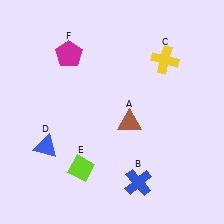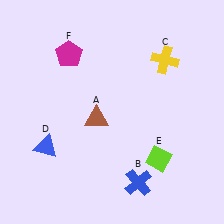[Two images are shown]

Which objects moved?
The objects that moved are: the brown triangle (A), the lime diamond (E).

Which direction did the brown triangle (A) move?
The brown triangle (A) moved left.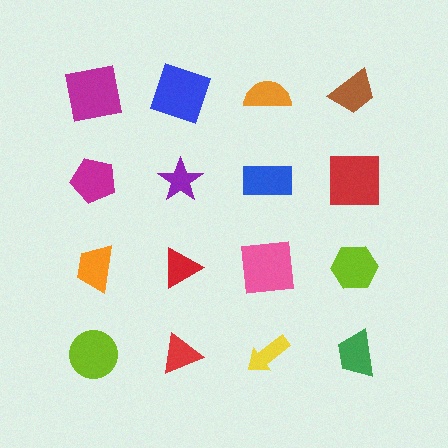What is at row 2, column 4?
A red square.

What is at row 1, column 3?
An orange semicircle.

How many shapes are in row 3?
4 shapes.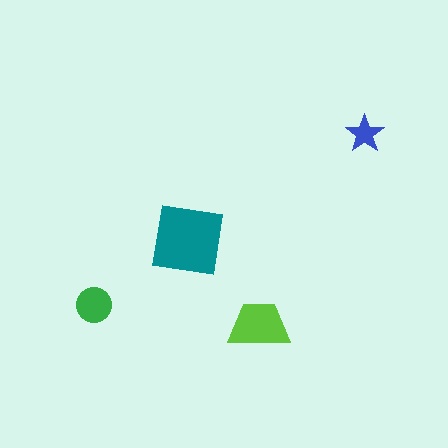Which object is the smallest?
The blue star.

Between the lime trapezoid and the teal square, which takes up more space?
The teal square.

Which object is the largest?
The teal square.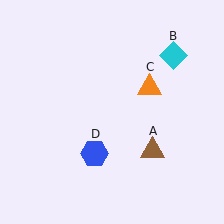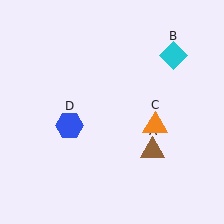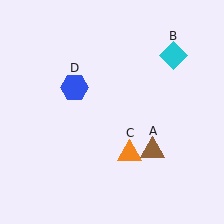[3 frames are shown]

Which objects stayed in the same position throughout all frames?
Brown triangle (object A) and cyan diamond (object B) remained stationary.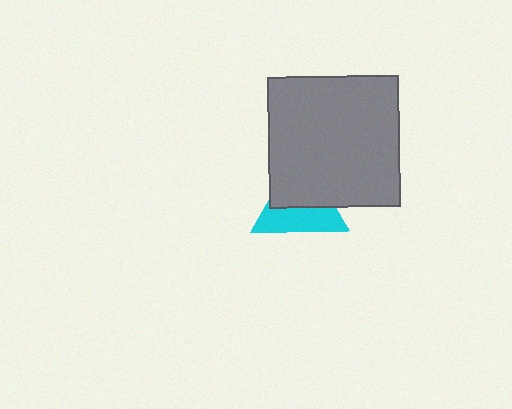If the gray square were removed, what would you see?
You would see the complete cyan triangle.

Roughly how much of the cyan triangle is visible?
About half of it is visible (roughly 48%).